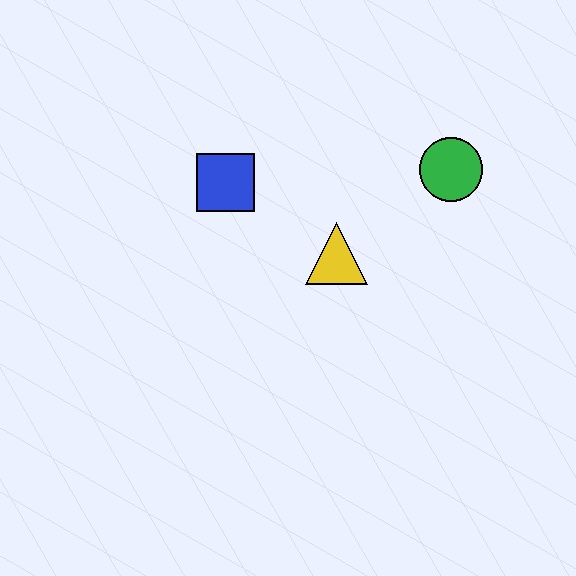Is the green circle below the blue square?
No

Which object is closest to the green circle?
The yellow triangle is closest to the green circle.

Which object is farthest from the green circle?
The blue square is farthest from the green circle.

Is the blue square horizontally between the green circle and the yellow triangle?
No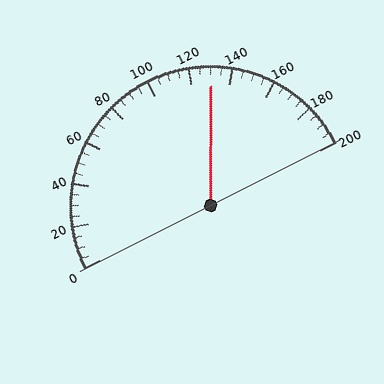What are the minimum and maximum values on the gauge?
The gauge ranges from 0 to 200.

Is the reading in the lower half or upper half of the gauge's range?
The reading is in the upper half of the range (0 to 200).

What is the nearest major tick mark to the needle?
The nearest major tick mark is 120.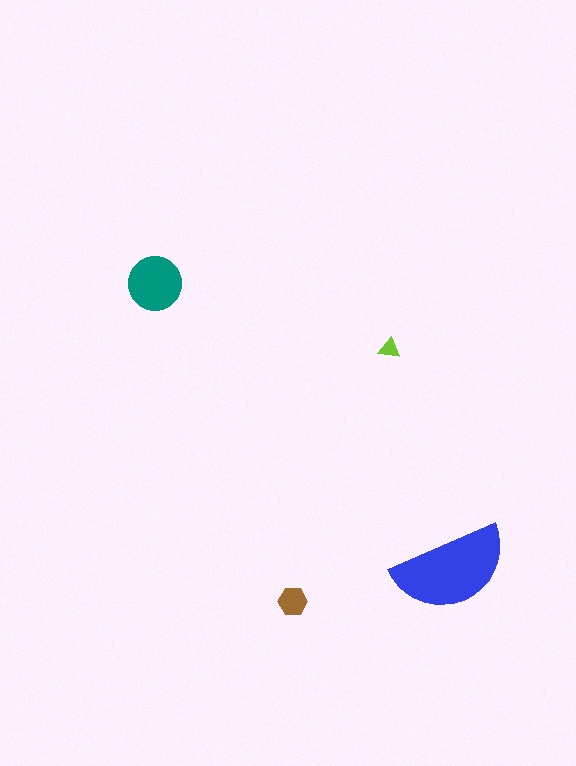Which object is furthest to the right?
The blue semicircle is rightmost.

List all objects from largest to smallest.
The blue semicircle, the teal circle, the brown hexagon, the lime triangle.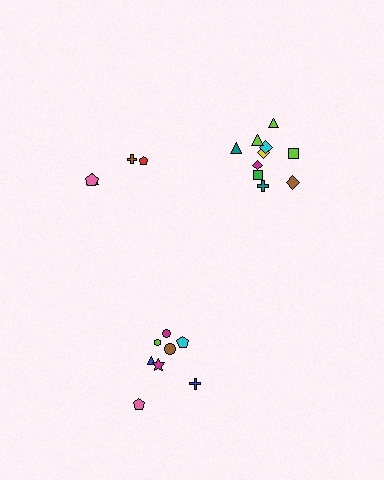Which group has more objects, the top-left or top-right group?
The top-right group.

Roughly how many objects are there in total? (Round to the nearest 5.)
Roughly 20 objects in total.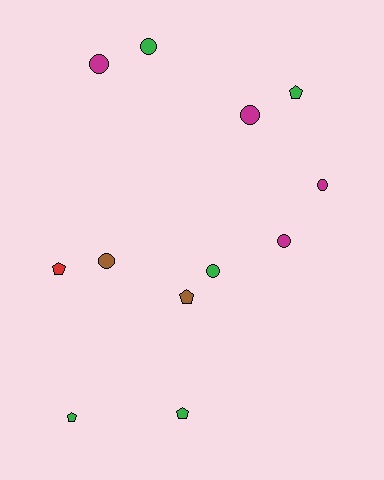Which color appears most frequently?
Green, with 5 objects.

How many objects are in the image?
There are 12 objects.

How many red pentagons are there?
There is 1 red pentagon.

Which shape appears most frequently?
Circle, with 7 objects.